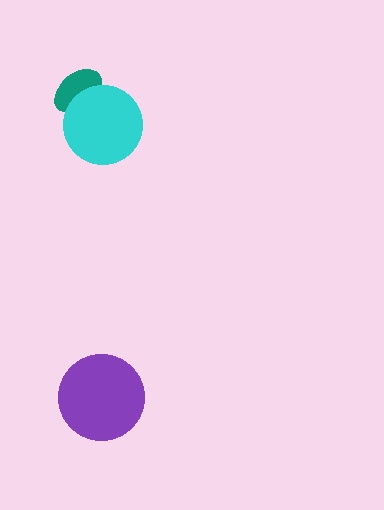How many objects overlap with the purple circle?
0 objects overlap with the purple circle.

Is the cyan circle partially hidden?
No, no other shape covers it.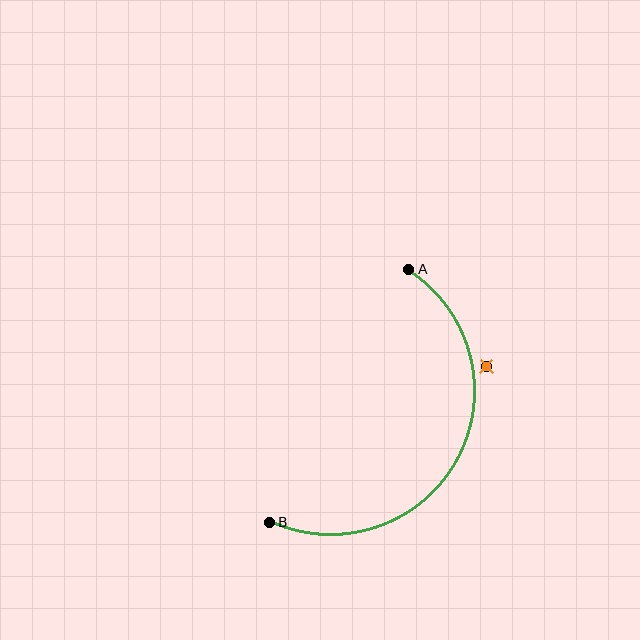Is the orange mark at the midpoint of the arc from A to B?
No — the orange mark does not lie on the arc at all. It sits slightly outside the curve.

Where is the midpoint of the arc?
The arc midpoint is the point on the curve farthest from the straight line joining A and B. It sits to the right of that line.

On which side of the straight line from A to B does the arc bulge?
The arc bulges to the right of the straight line connecting A and B.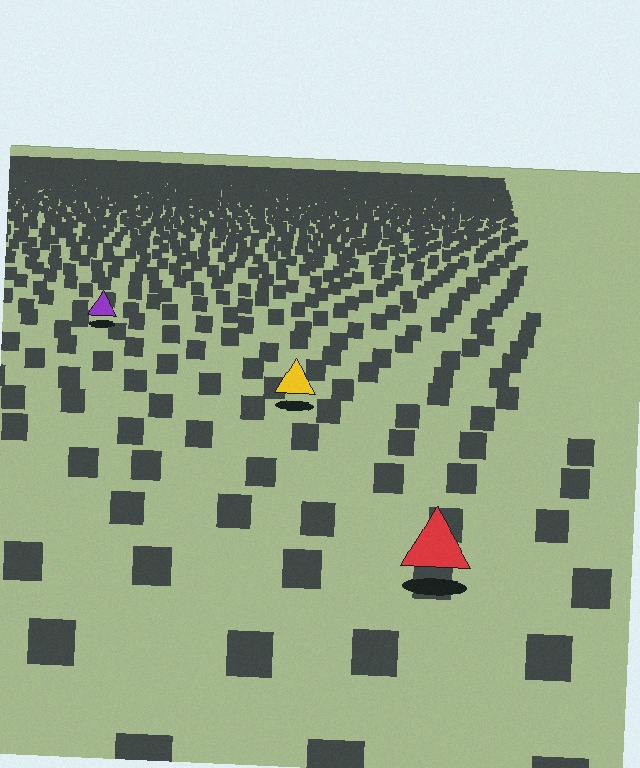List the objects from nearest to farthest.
From nearest to farthest: the red triangle, the yellow triangle, the purple triangle.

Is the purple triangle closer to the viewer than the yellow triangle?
No. The yellow triangle is closer — you can tell from the texture gradient: the ground texture is coarser near it.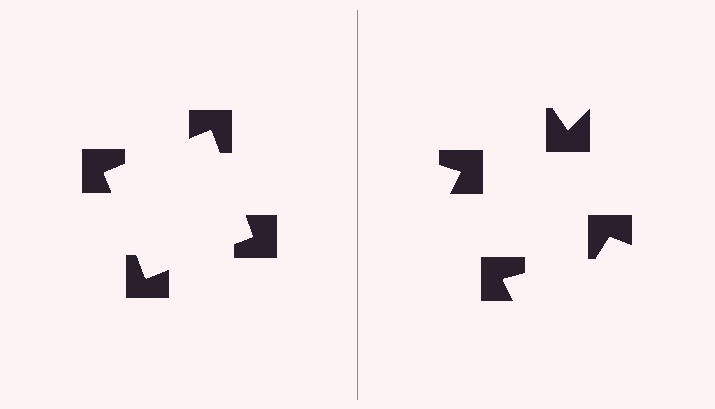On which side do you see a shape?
An illusory square appears on the left side. On the right side the wedge cuts are rotated, so no coherent shape forms.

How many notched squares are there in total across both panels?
8 — 4 on each side.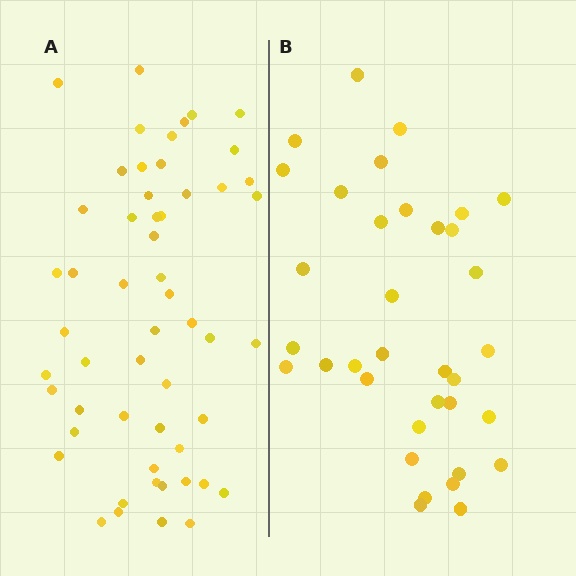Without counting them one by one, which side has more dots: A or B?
Region A (the left region) has more dots.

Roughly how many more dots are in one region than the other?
Region A has approximately 20 more dots than region B.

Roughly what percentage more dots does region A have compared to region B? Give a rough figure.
About 55% more.